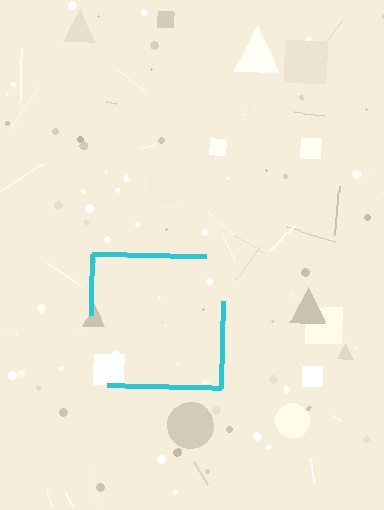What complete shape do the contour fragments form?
The contour fragments form a square.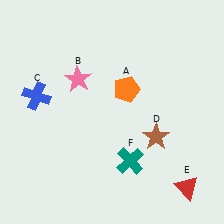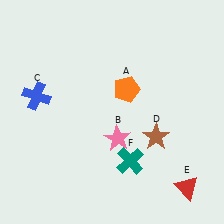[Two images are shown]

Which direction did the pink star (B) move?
The pink star (B) moved down.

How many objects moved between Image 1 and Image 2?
1 object moved between the two images.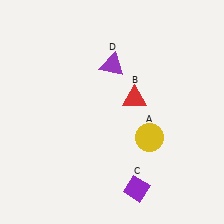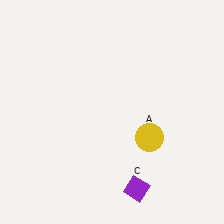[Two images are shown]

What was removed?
The red triangle (B), the purple triangle (D) were removed in Image 2.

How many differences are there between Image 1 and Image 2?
There are 2 differences between the two images.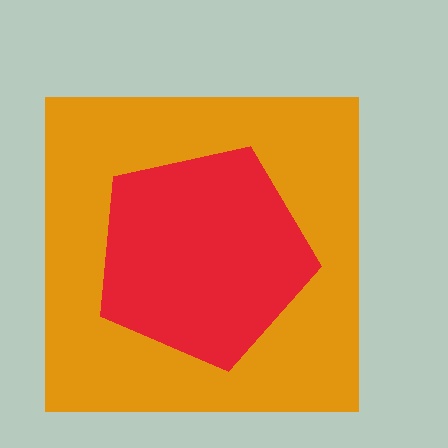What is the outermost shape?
The orange square.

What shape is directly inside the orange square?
The red pentagon.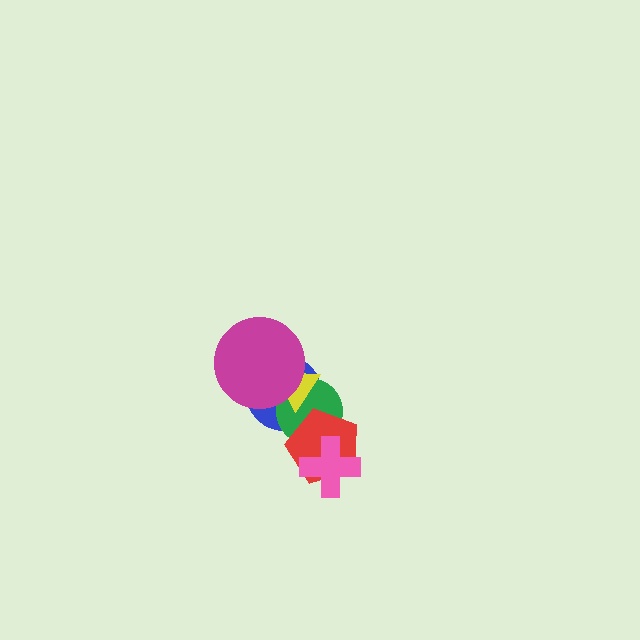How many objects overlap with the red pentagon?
3 objects overlap with the red pentagon.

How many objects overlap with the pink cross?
1 object overlaps with the pink cross.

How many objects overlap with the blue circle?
4 objects overlap with the blue circle.